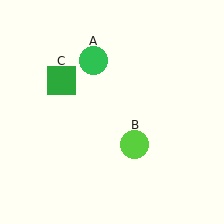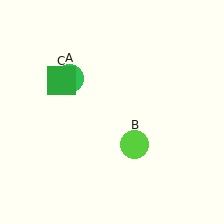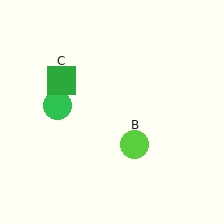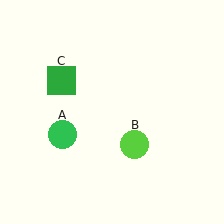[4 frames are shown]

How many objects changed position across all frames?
1 object changed position: green circle (object A).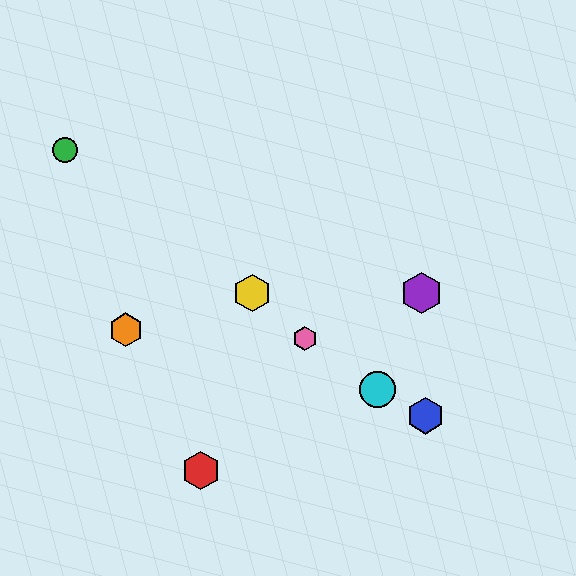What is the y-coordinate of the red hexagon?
The red hexagon is at y≈470.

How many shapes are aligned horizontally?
2 shapes (the yellow hexagon, the purple hexagon) are aligned horizontally.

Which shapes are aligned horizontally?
The yellow hexagon, the purple hexagon are aligned horizontally.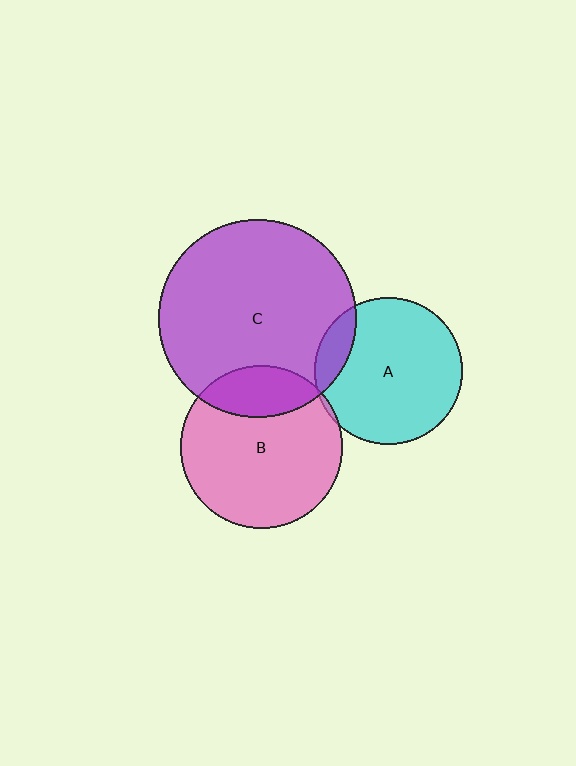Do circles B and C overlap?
Yes.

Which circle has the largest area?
Circle C (purple).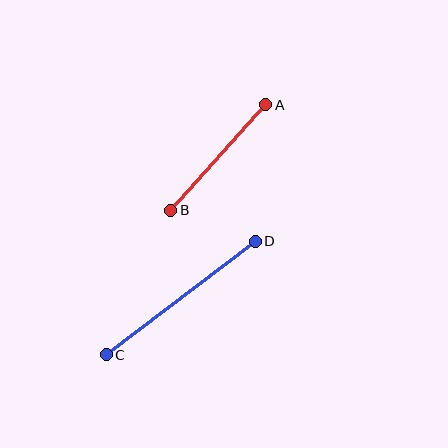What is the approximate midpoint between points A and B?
The midpoint is at approximately (218, 158) pixels.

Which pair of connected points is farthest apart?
Points C and D are farthest apart.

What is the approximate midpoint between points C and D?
The midpoint is at approximately (181, 298) pixels.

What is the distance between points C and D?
The distance is approximately 187 pixels.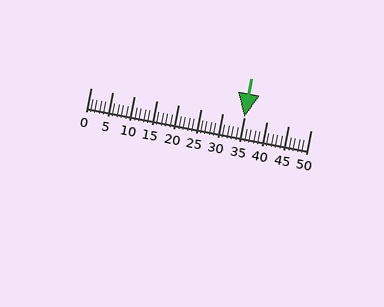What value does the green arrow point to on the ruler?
The green arrow points to approximately 35.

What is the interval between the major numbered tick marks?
The major tick marks are spaced 5 units apart.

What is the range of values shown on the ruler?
The ruler shows values from 0 to 50.